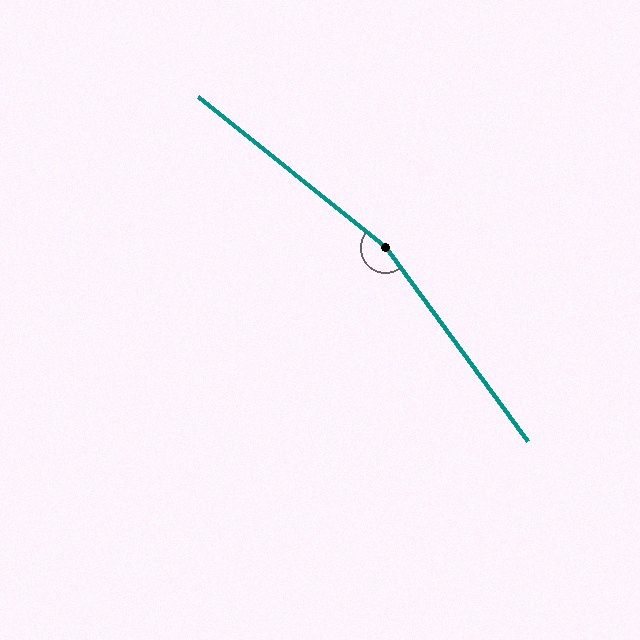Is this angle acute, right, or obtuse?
It is obtuse.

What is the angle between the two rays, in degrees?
Approximately 165 degrees.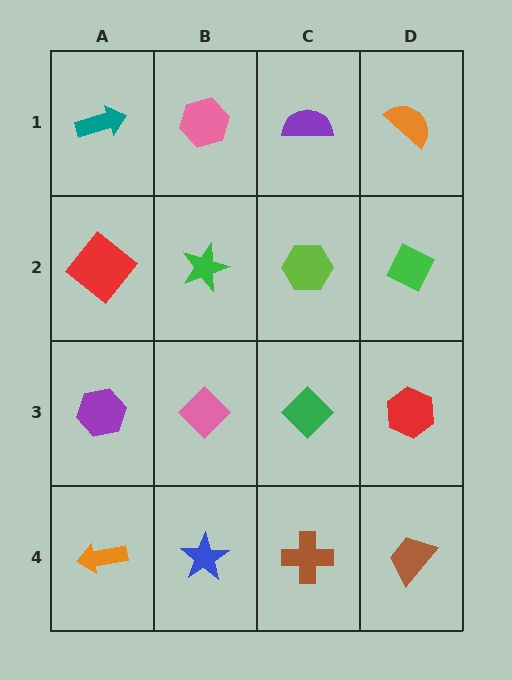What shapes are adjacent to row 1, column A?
A red diamond (row 2, column A), a pink hexagon (row 1, column B).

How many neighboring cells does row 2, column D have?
3.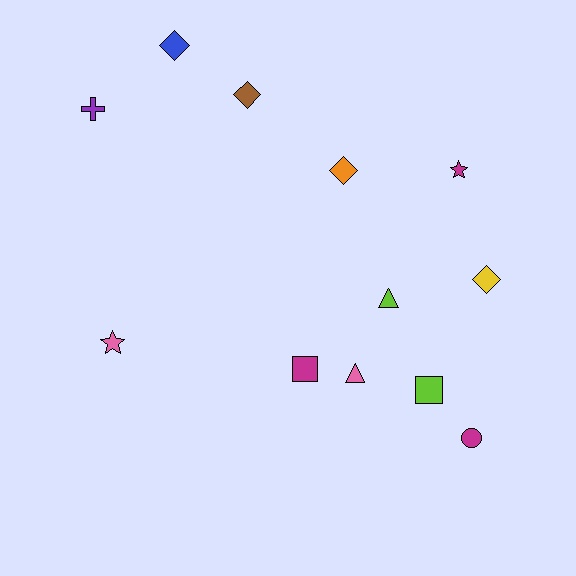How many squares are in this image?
There are 2 squares.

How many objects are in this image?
There are 12 objects.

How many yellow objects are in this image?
There is 1 yellow object.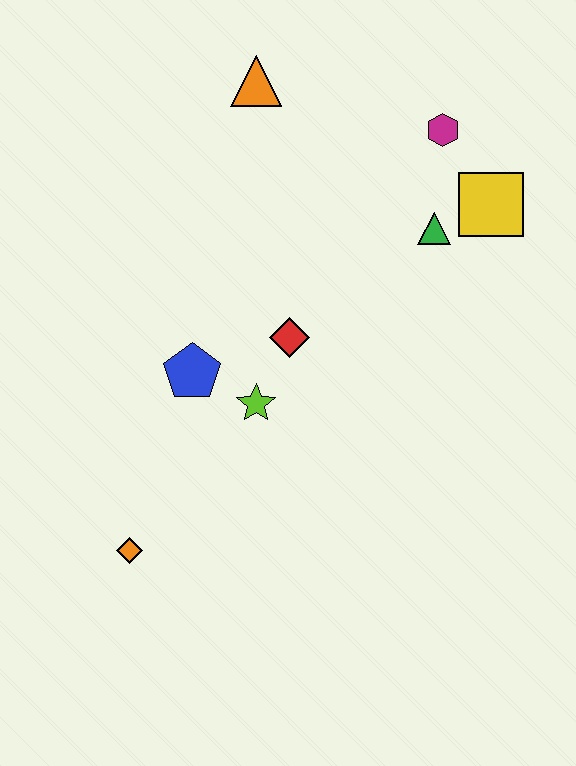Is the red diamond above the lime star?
Yes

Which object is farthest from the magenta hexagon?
The orange diamond is farthest from the magenta hexagon.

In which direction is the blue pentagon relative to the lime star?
The blue pentagon is to the left of the lime star.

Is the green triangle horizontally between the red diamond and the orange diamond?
No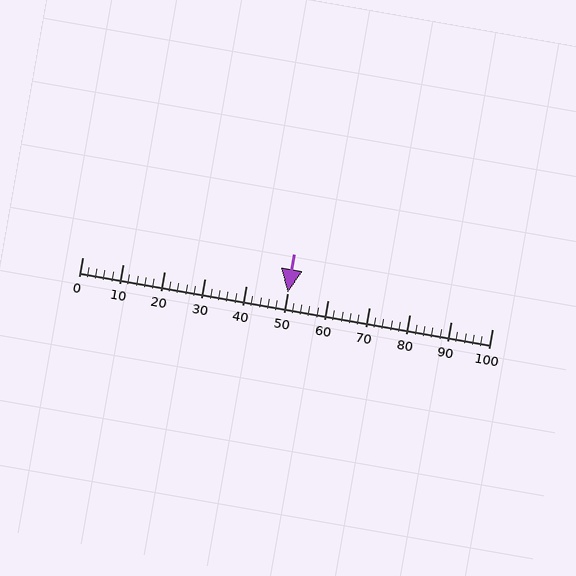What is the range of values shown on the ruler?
The ruler shows values from 0 to 100.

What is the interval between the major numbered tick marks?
The major tick marks are spaced 10 units apart.